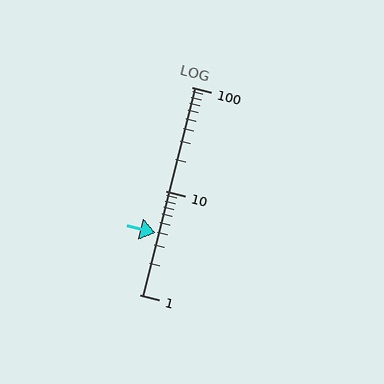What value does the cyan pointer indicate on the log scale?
The pointer indicates approximately 3.9.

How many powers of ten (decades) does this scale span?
The scale spans 2 decades, from 1 to 100.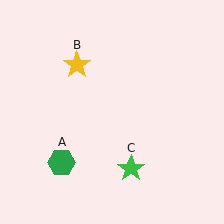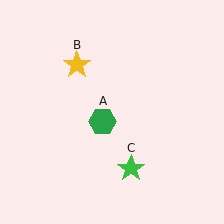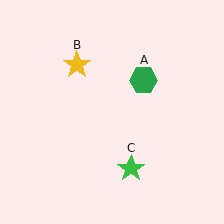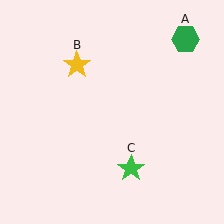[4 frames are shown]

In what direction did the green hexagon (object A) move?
The green hexagon (object A) moved up and to the right.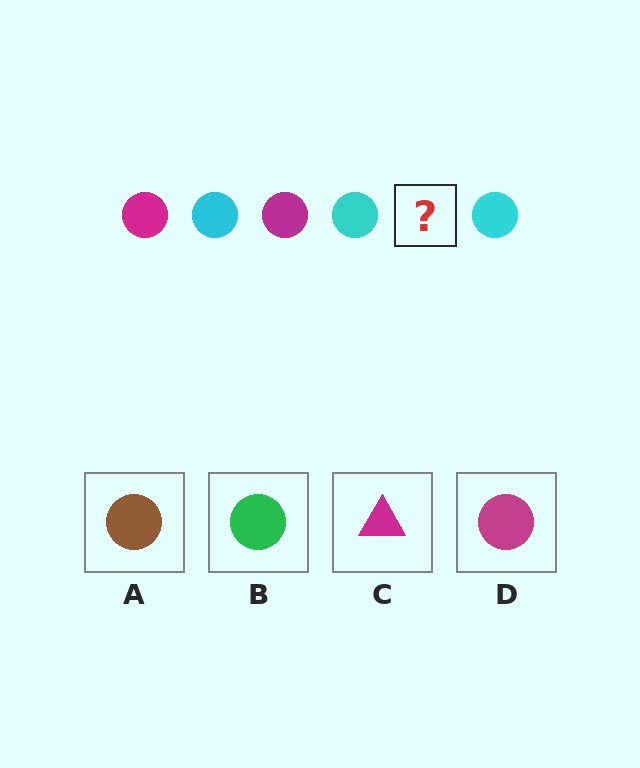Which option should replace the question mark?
Option D.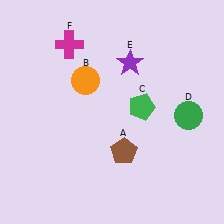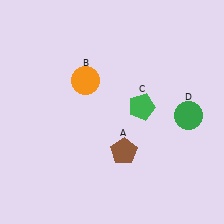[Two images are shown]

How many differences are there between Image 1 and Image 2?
There are 2 differences between the two images.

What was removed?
The magenta cross (F), the purple star (E) were removed in Image 2.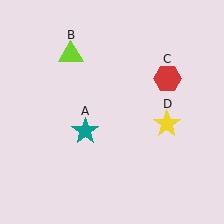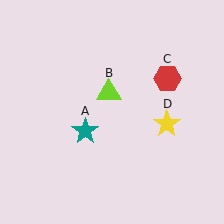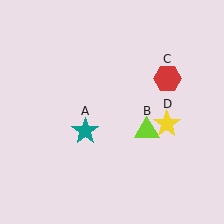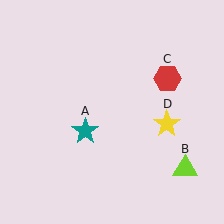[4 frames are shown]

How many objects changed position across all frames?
1 object changed position: lime triangle (object B).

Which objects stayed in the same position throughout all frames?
Teal star (object A) and red hexagon (object C) and yellow star (object D) remained stationary.